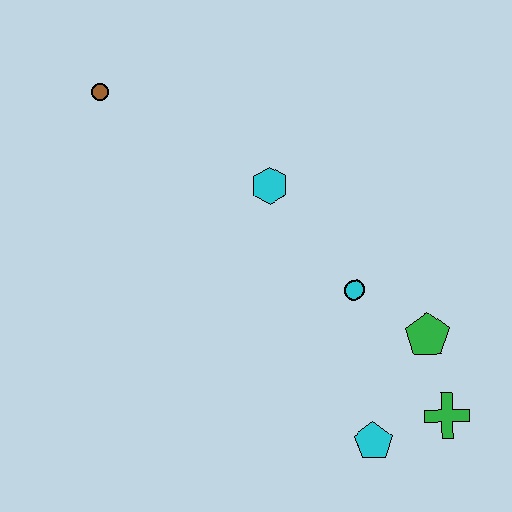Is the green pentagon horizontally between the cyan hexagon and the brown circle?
No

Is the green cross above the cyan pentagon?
Yes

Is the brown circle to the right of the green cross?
No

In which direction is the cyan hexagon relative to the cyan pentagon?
The cyan hexagon is above the cyan pentagon.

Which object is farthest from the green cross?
The brown circle is farthest from the green cross.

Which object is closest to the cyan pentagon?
The green cross is closest to the cyan pentagon.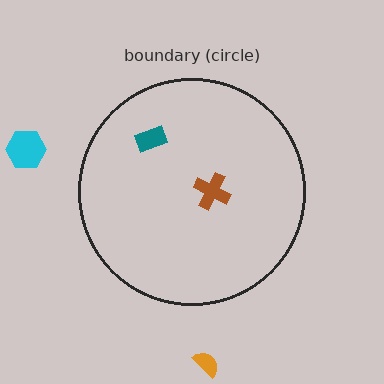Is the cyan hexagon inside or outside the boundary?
Outside.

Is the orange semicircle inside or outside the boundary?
Outside.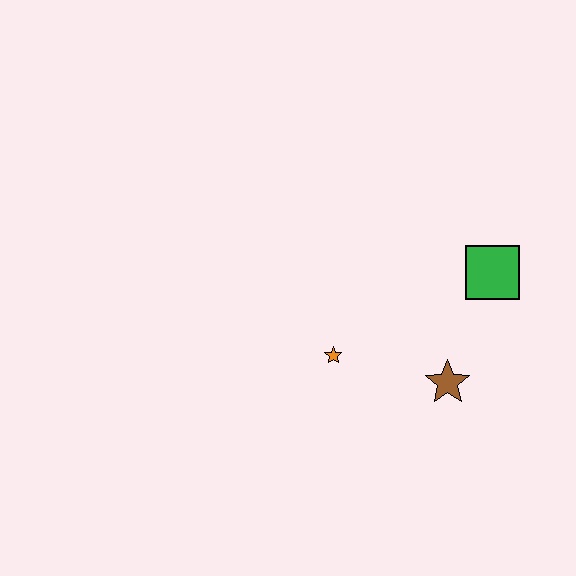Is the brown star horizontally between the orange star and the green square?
Yes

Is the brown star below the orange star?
Yes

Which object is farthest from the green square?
The orange star is farthest from the green square.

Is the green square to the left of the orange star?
No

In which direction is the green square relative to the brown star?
The green square is above the brown star.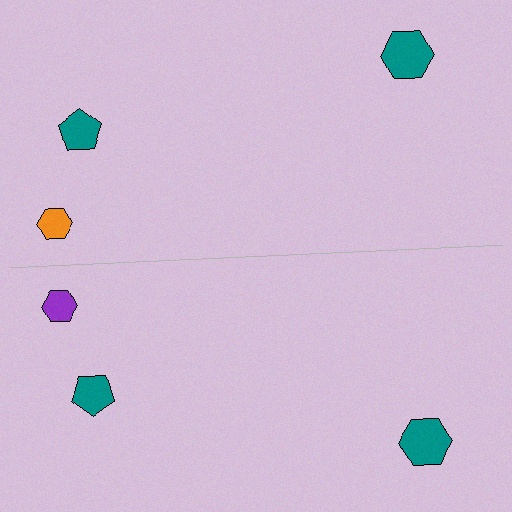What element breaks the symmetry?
The purple hexagon on the bottom side breaks the symmetry — its mirror counterpart is orange.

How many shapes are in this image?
There are 6 shapes in this image.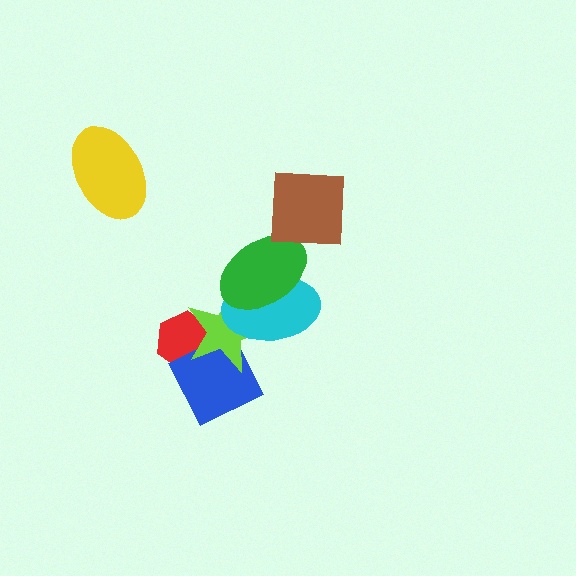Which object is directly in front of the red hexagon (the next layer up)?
The blue diamond is directly in front of the red hexagon.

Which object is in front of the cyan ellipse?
The green ellipse is in front of the cyan ellipse.